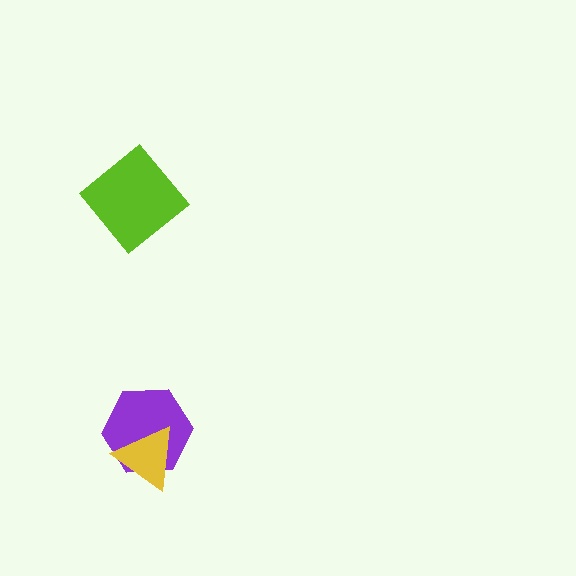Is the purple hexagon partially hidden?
Yes, it is partially covered by another shape.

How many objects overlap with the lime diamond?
0 objects overlap with the lime diamond.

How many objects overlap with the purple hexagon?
1 object overlaps with the purple hexagon.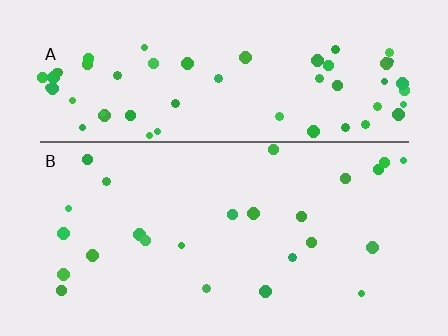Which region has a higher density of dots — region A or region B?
A (the top).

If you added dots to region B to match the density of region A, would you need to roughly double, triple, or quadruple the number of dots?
Approximately triple.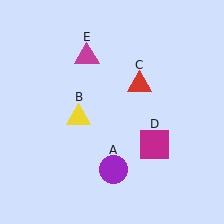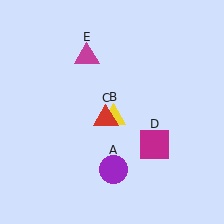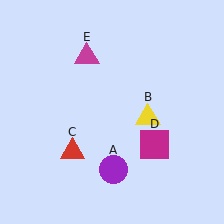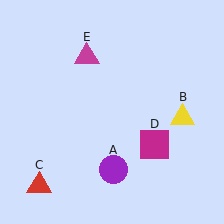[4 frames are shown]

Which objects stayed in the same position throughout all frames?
Purple circle (object A) and magenta square (object D) and magenta triangle (object E) remained stationary.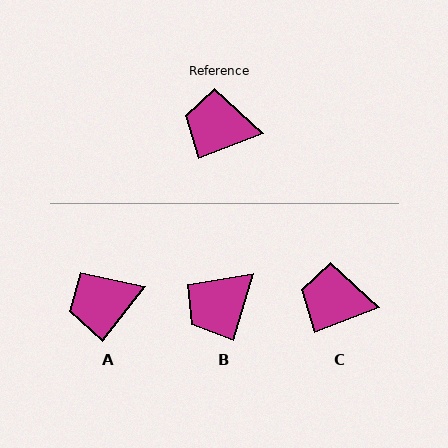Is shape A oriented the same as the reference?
No, it is off by about 31 degrees.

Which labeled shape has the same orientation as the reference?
C.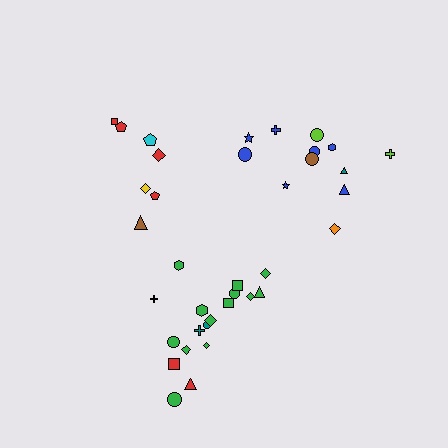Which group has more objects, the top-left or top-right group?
The top-right group.